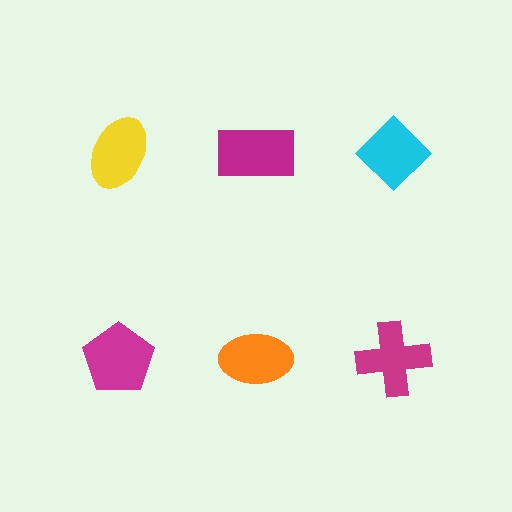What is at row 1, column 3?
A cyan diamond.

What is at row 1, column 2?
A magenta rectangle.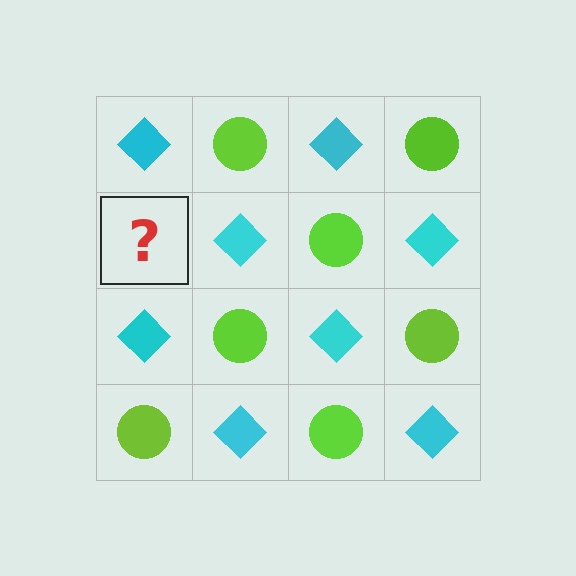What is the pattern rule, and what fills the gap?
The rule is that it alternates cyan diamond and lime circle in a checkerboard pattern. The gap should be filled with a lime circle.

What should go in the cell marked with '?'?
The missing cell should contain a lime circle.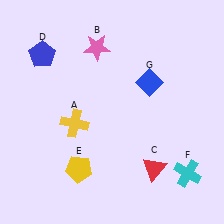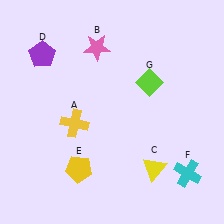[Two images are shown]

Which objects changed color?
C changed from red to yellow. D changed from blue to purple. G changed from blue to lime.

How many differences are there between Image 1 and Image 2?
There are 3 differences between the two images.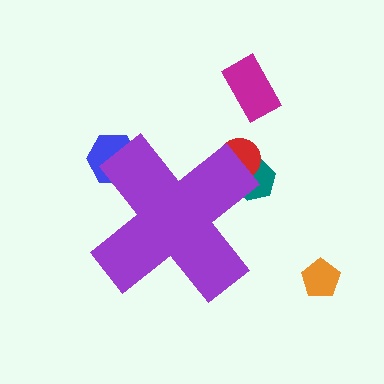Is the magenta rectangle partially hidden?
No, the magenta rectangle is fully visible.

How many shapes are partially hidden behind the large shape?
3 shapes are partially hidden.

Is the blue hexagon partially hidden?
Yes, the blue hexagon is partially hidden behind the purple cross.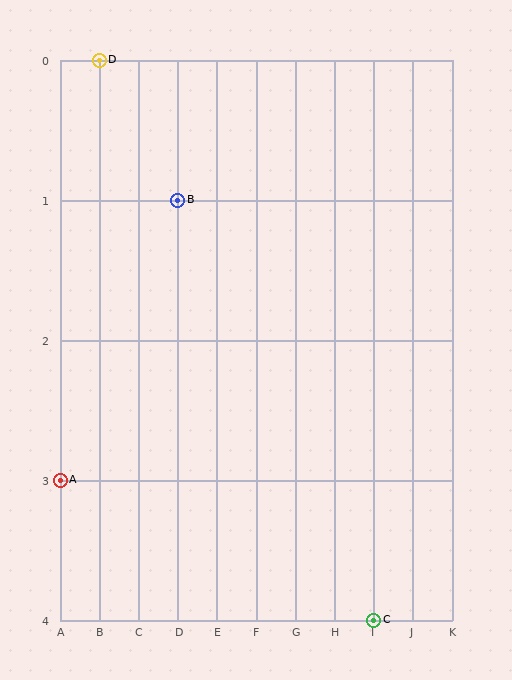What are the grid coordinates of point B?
Point B is at grid coordinates (D, 1).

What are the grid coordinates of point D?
Point D is at grid coordinates (B, 0).